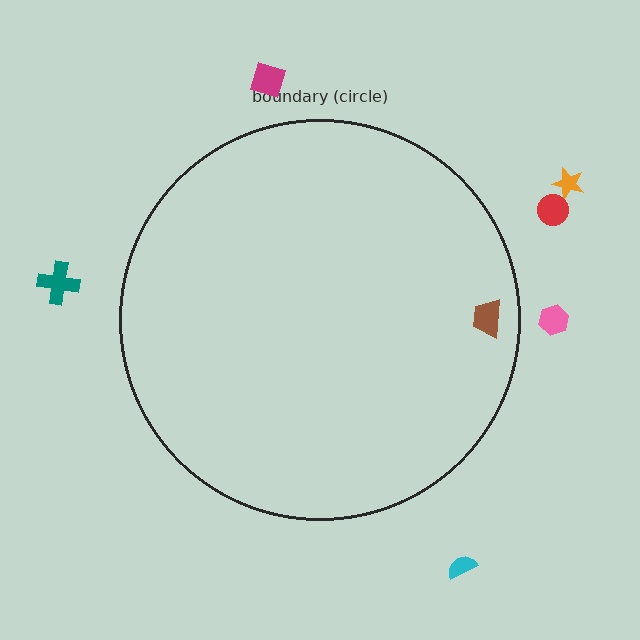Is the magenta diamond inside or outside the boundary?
Outside.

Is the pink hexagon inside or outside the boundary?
Outside.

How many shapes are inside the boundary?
1 inside, 6 outside.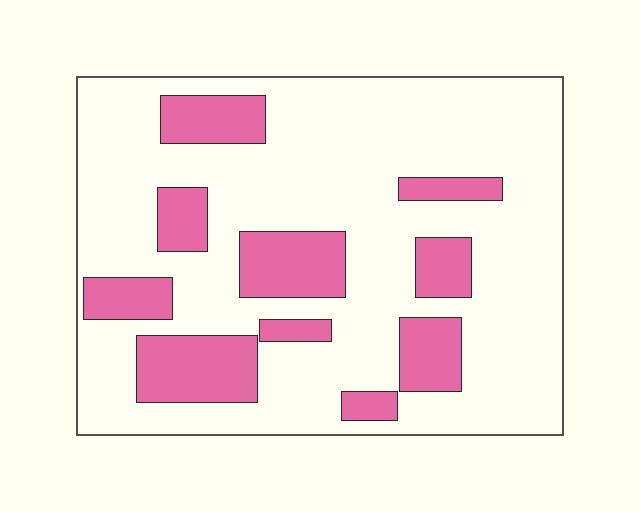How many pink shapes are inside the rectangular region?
10.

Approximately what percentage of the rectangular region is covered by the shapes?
Approximately 25%.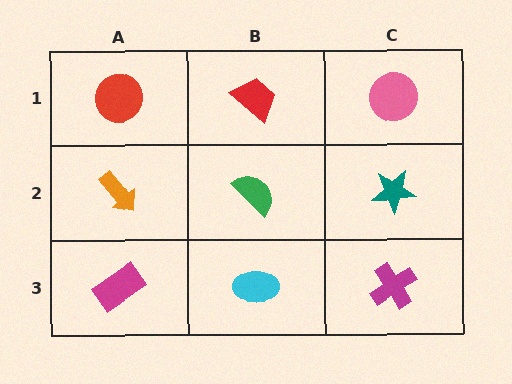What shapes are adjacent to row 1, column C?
A teal star (row 2, column C), a red trapezoid (row 1, column B).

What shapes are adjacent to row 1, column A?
An orange arrow (row 2, column A), a red trapezoid (row 1, column B).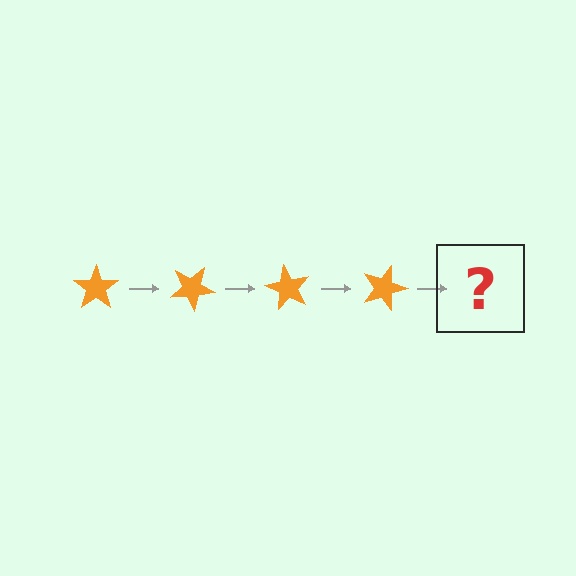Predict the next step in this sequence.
The next step is an orange star rotated 120 degrees.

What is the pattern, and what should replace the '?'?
The pattern is that the star rotates 30 degrees each step. The '?' should be an orange star rotated 120 degrees.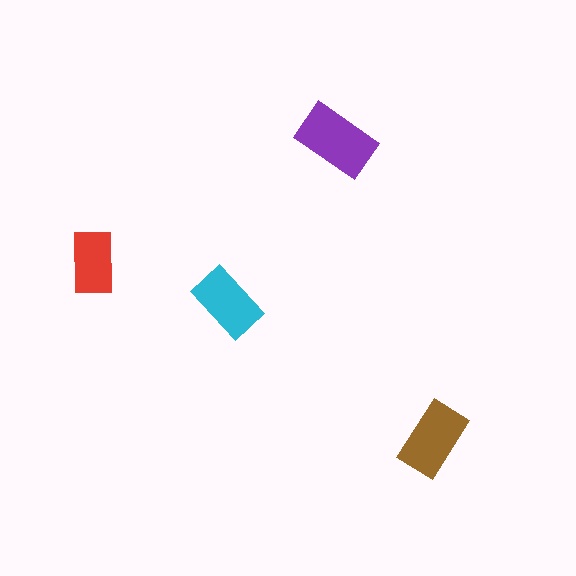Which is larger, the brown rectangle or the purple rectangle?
The purple one.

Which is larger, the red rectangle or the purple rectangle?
The purple one.